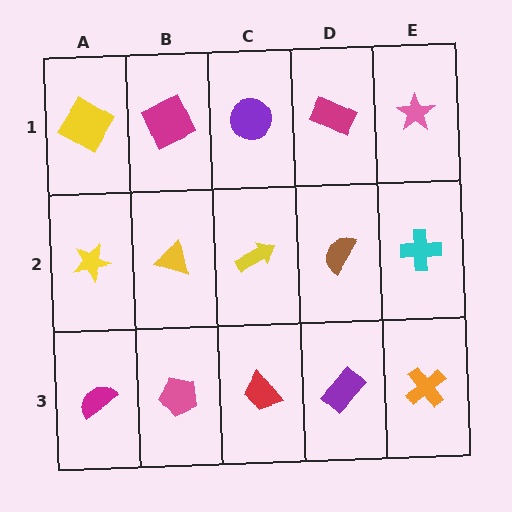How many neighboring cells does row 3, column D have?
3.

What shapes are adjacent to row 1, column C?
A yellow arrow (row 2, column C), a magenta square (row 1, column B), a magenta rectangle (row 1, column D).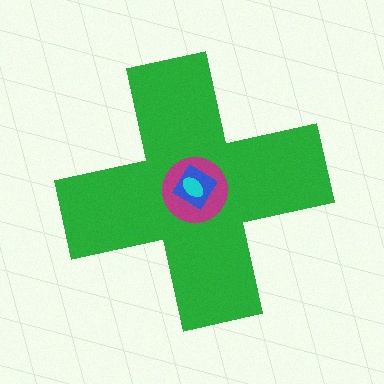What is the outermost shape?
The green cross.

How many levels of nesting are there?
4.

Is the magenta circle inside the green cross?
Yes.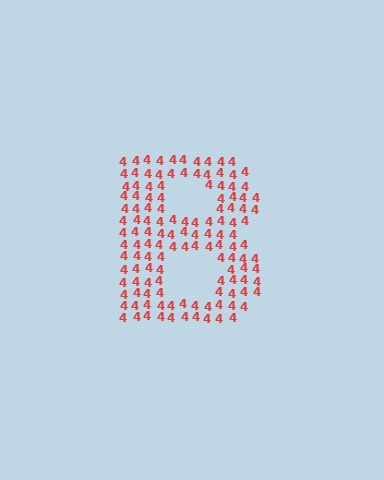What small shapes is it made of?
It is made of small digit 4's.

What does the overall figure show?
The overall figure shows the letter B.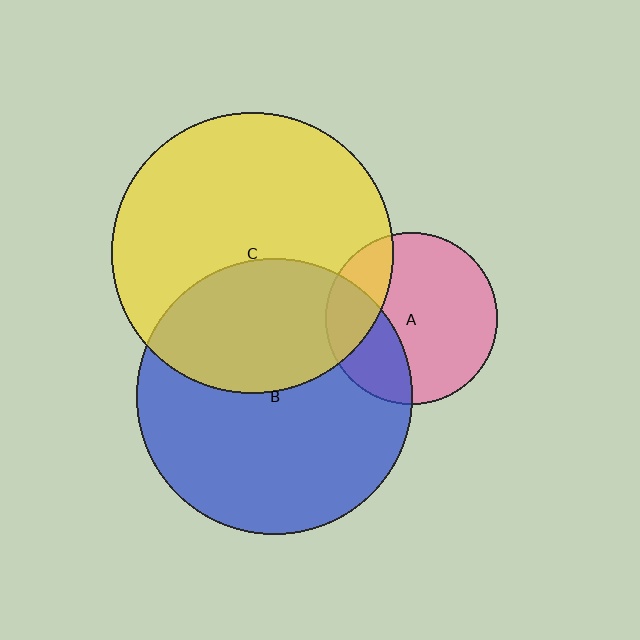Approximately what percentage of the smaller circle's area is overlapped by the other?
Approximately 25%.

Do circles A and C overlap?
Yes.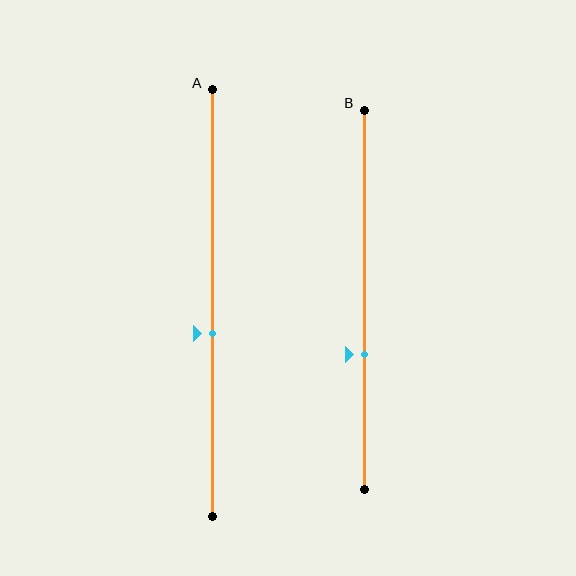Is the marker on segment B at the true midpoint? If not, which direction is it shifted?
No, the marker on segment B is shifted downward by about 14% of the segment length.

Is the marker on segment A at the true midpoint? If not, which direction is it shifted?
No, the marker on segment A is shifted downward by about 7% of the segment length.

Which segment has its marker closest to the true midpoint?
Segment A has its marker closest to the true midpoint.